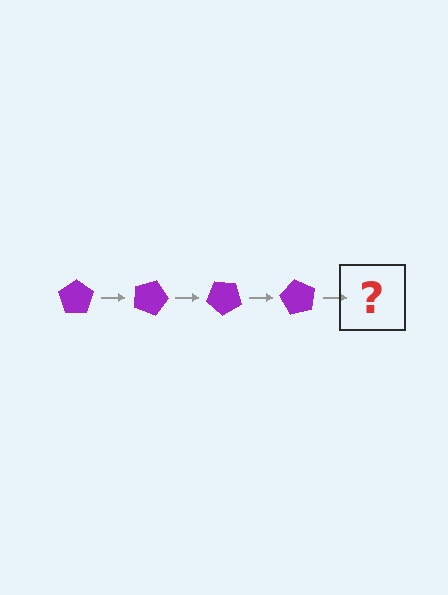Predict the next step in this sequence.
The next step is a purple pentagon rotated 80 degrees.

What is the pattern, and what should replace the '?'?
The pattern is that the pentagon rotates 20 degrees each step. The '?' should be a purple pentagon rotated 80 degrees.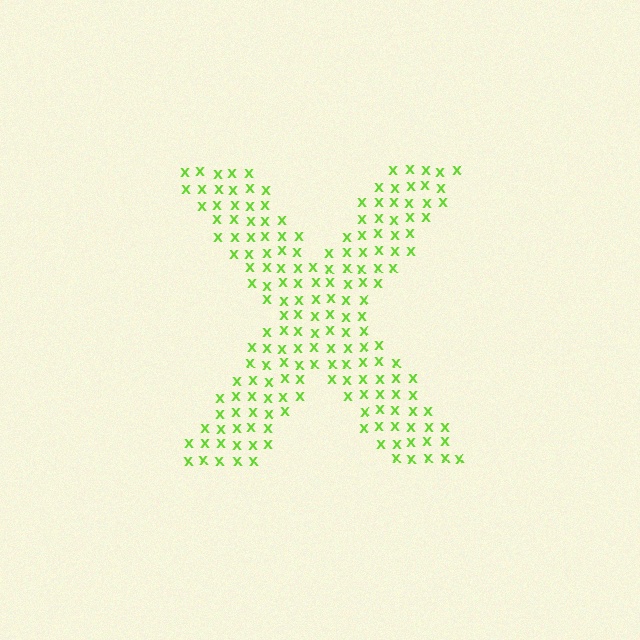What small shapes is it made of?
It is made of small letter X's.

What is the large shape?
The large shape is the letter X.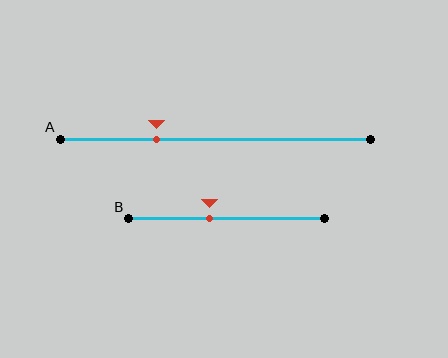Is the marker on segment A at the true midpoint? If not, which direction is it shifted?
No, the marker on segment A is shifted to the left by about 19% of the segment length.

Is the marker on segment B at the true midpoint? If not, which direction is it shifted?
No, the marker on segment B is shifted to the left by about 9% of the segment length.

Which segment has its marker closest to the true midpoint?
Segment B has its marker closest to the true midpoint.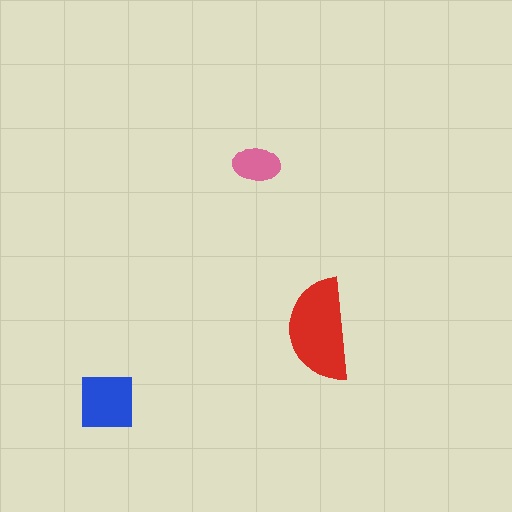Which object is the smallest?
The pink ellipse.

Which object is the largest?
The red semicircle.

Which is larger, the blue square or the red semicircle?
The red semicircle.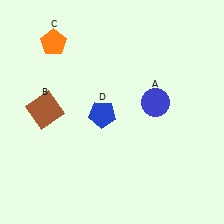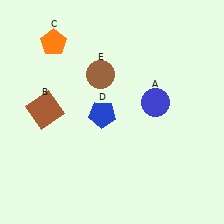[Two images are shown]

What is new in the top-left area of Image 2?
A brown circle (E) was added in the top-left area of Image 2.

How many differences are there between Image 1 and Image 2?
There is 1 difference between the two images.